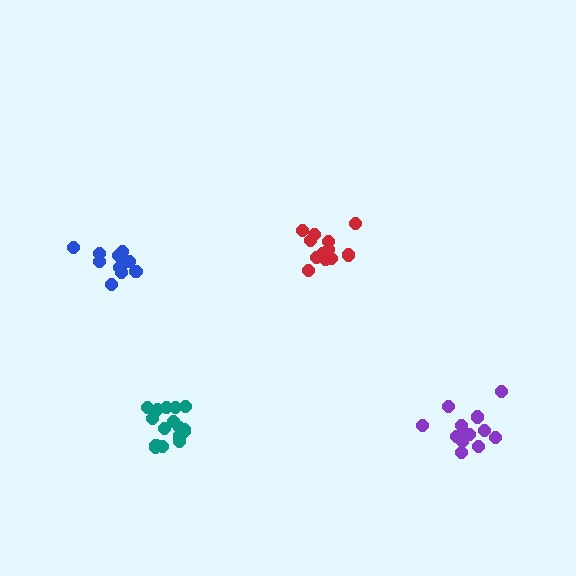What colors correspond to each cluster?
The clusters are colored: red, purple, teal, blue.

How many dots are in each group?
Group 1: 12 dots, Group 2: 13 dots, Group 3: 16 dots, Group 4: 11 dots (52 total).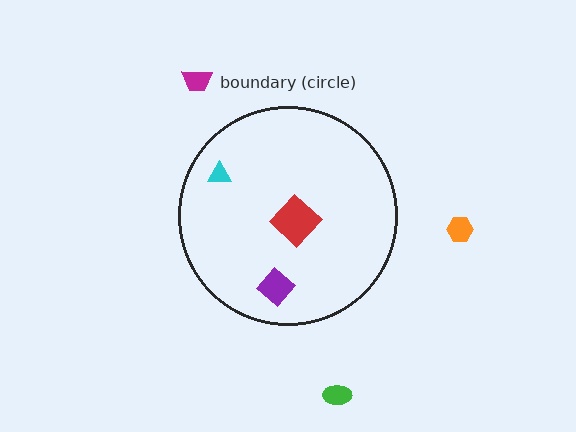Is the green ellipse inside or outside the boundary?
Outside.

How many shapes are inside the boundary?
3 inside, 3 outside.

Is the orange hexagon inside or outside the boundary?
Outside.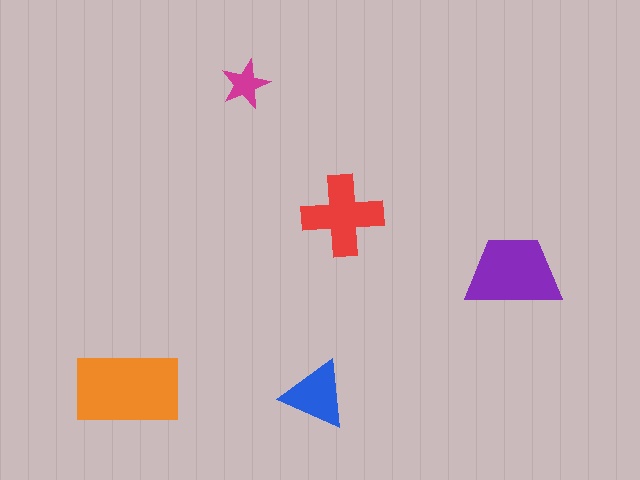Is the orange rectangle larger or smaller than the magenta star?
Larger.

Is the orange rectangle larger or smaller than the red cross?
Larger.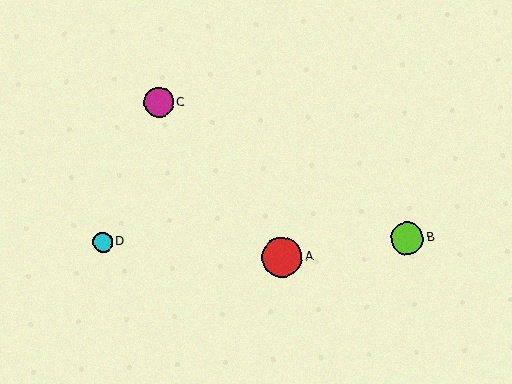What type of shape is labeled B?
Shape B is a lime circle.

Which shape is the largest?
The red circle (labeled A) is the largest.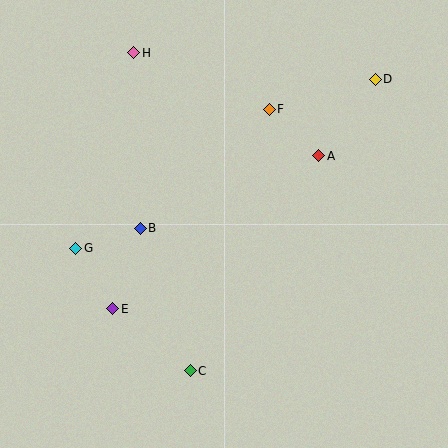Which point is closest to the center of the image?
Point B at (140, 228) is closest to the center.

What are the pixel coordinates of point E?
Point E is at (113, 309).